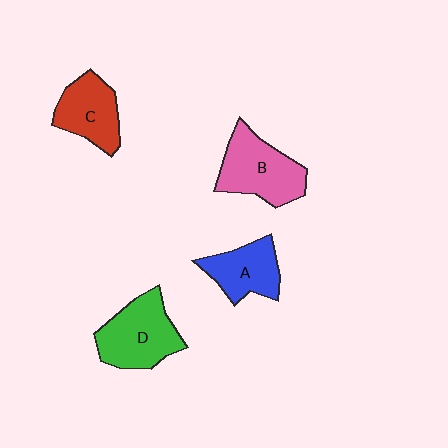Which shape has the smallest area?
Shape A (blue).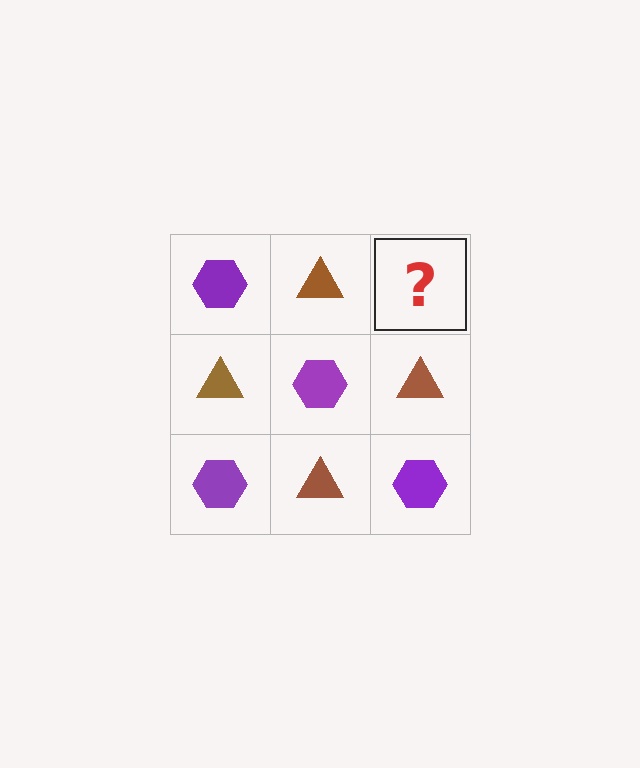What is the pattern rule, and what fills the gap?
The rule is that it alternates purple hexagon and brown triangle in a checkerboard pattern. The gap should be filled with a purple hexagon.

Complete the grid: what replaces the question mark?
The question mark should be replaced with a purple hexagon.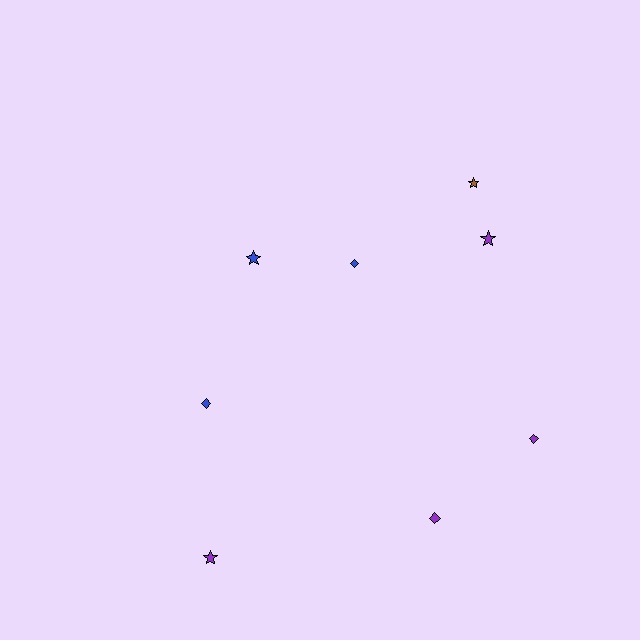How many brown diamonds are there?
There are no brown diamonds.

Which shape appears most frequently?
Diamond, with 4 objects.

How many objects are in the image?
There are 8 objects.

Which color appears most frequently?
Purple, with 4 objects.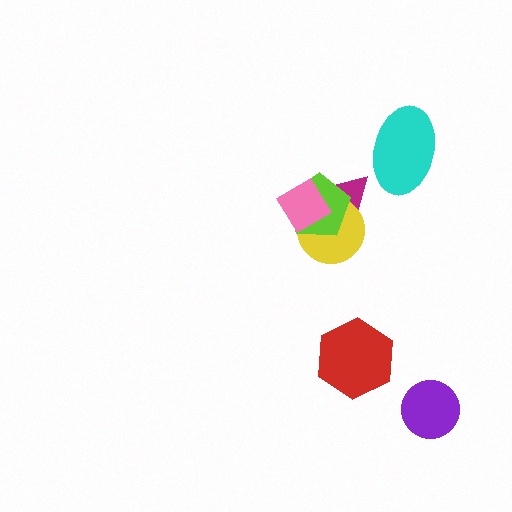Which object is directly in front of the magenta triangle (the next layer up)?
The yellow circle is directly in front of the magenta triangle.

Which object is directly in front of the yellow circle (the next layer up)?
The lime pentagon is directly in front of the yellow circle.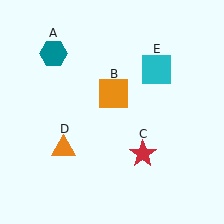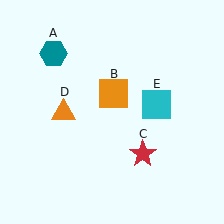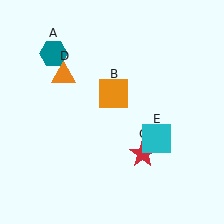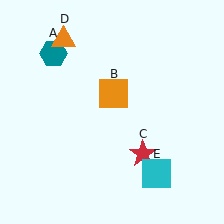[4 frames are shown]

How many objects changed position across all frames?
2 objects changed position: orange triangle (object D), cyan square (object E).